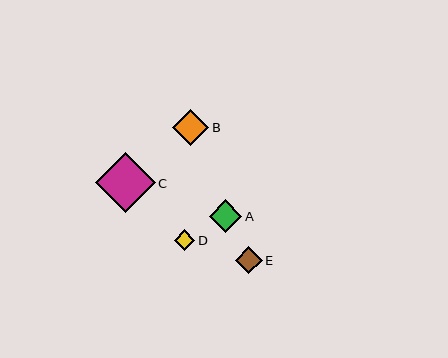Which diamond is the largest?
Diamond C is the largest with a size of approximately 60 pixels.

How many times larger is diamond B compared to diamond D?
Diamond B is approximately 1.8 times the size of diamond D.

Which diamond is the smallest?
Diamond D is the smallest with a size of approximately 21 pixels.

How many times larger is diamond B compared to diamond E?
Diamond B is approximately 1.4 times the size of diamond E.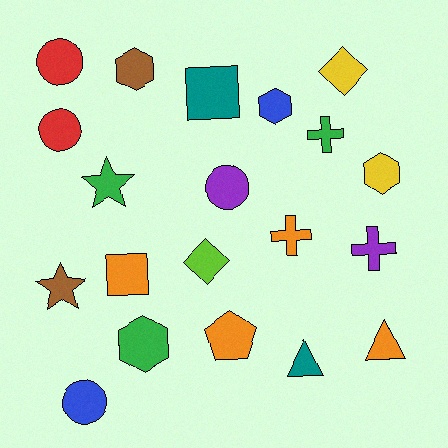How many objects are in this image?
There are 20 objects.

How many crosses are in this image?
There are 3 crosses.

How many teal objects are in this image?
There are 2 teal objects.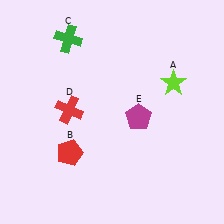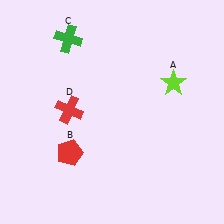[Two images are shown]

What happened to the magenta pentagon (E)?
The magenta pentagon (E) was removed in Image 2. It was in the bottom-right area of Image 1.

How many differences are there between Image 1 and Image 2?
There is 1 difference between the two images.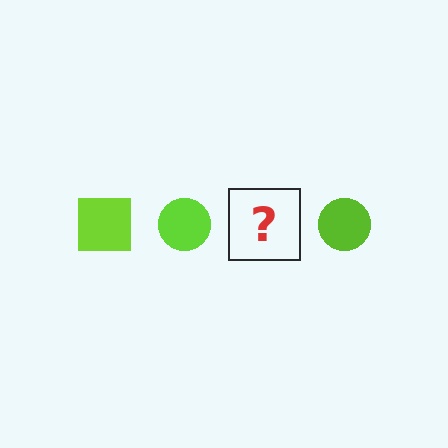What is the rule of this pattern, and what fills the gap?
The rule is that the pattern cycles through square, circle shapes in lime. The gap should be filled with a lime square.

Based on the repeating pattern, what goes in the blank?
The blank should be a lime square.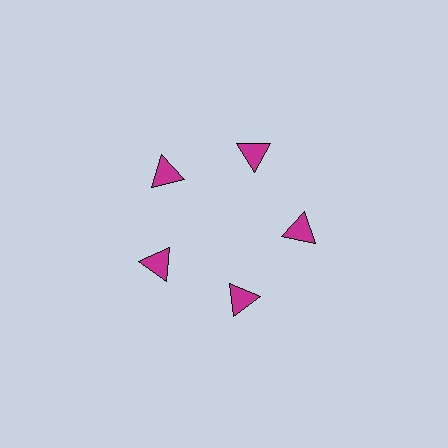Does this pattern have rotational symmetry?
Yes, this pattern has 5-fold rotational symmetry. It looks the same after rotating 72 degrees around the center.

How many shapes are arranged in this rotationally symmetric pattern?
There are 5 shapes, arranged in 5 groups of 1.